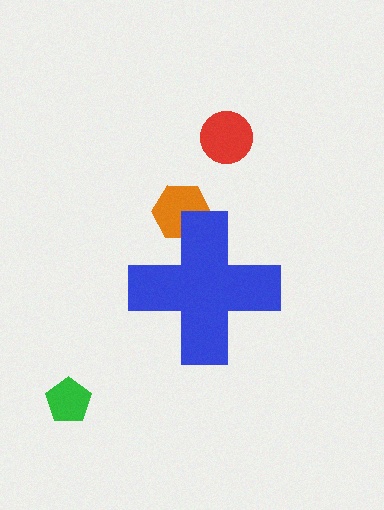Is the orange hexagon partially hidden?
Yes, the orange hexagon is partially hidden behind the blue cross.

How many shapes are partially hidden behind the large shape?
1 shape is partially hidden.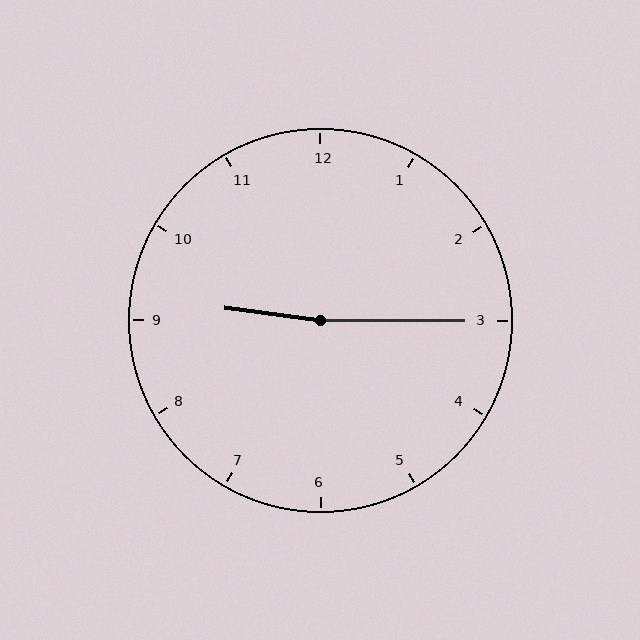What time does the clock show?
9:15.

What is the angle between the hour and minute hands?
Approximately 172 degrees.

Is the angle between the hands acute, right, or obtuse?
It is obtuse.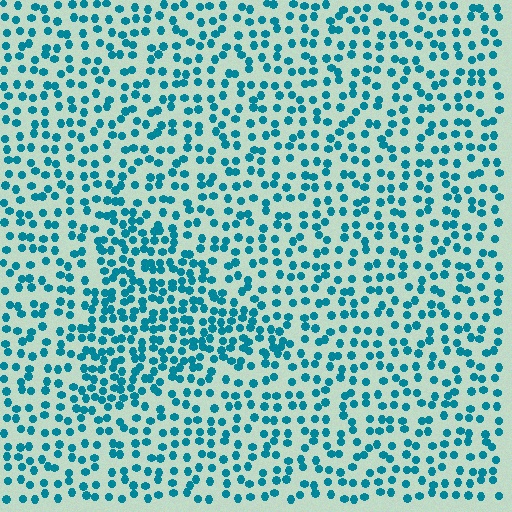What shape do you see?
I see a triangle.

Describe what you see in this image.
The image contains small teal elements arranged at two different densities. A triangle-shaped region is visible where the elements are more densely packed than the surrounding area.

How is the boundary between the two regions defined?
The boundary is defined by a change in element density (approximately 1.7x ratio). All elements are the same color, size, and shape.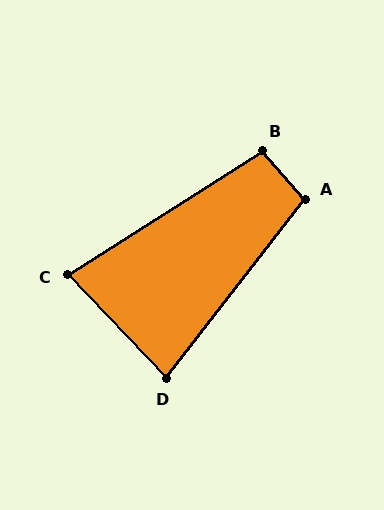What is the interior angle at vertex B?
Approximately 98 degrees (obtuse).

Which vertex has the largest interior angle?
A, at approximately 101 degrees.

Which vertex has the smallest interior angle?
C, at approximately 79 degrees.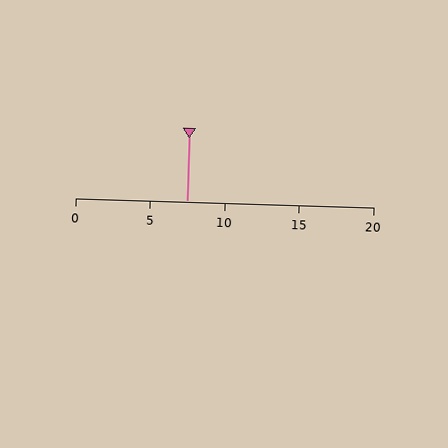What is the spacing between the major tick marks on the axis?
The major ticks are spaced 5 apart.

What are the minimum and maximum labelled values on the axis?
The axis runs from 0 to 20.